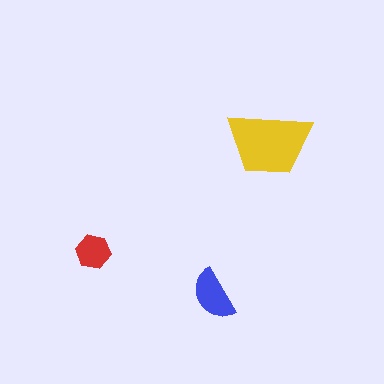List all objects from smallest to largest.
The red hexagon, the blue semicircle, the yellow trapezoid.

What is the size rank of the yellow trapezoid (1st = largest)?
1st.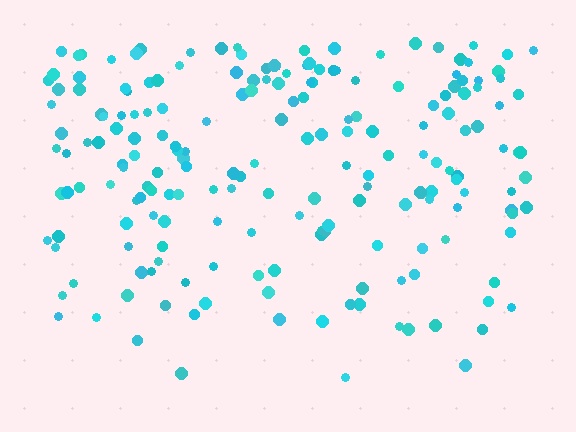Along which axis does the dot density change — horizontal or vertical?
Vertical.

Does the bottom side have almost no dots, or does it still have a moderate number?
Still a moderate number, just noticeably fewer than the top.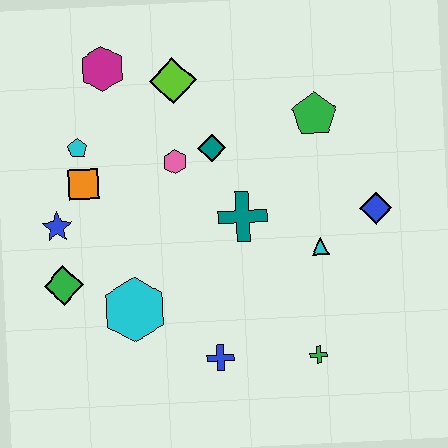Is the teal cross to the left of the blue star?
No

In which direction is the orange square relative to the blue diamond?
The orange square is to the left of the blue diamond.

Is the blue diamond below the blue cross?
No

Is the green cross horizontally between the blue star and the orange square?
No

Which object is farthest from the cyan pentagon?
The green cross is farthest from the cyan pentagon.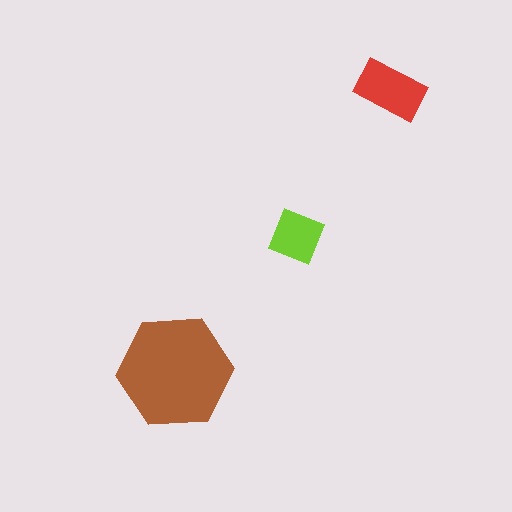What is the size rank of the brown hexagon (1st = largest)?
1st.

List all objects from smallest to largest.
The lime square, the red rectangle, the brown hexagon.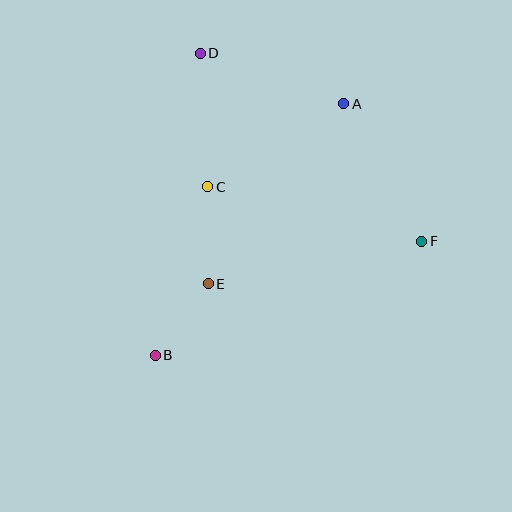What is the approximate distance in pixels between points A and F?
The distance between A and F is approximately 158 pixels.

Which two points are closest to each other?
Points B and E are closest to each other.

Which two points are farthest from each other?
Points A and B are farthest from each other.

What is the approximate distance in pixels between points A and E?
The distance between A and E is approximately 225 pixels.